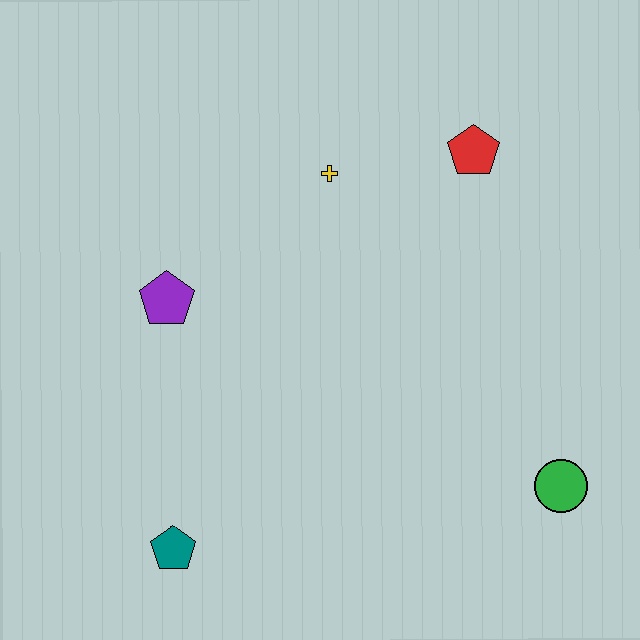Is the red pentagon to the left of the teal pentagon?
No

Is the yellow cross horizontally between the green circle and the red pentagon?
No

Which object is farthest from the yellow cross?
The teal pentagon is farthest from the yellow cross.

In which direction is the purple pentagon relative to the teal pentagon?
The purple pentagon is above the teal pentagon.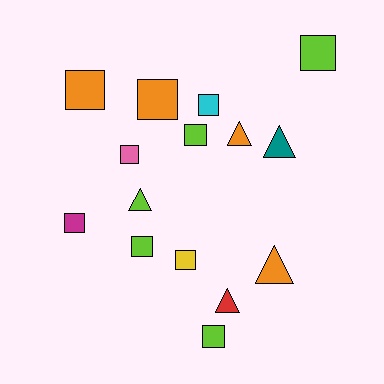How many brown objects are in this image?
There are no brown objects.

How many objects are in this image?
There are 15 objects.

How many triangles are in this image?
There are 5 triangles.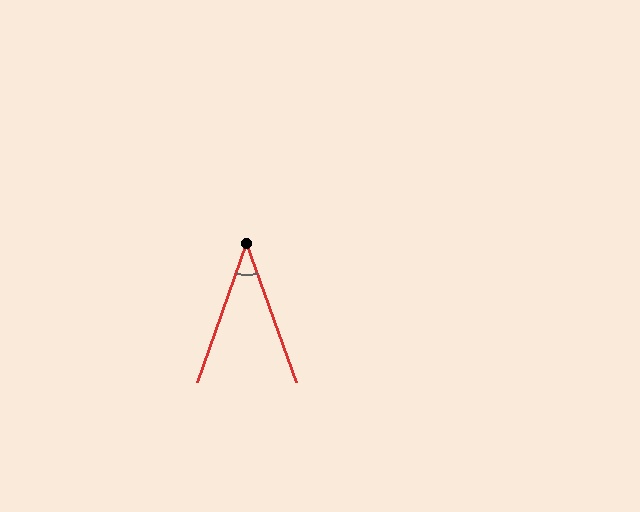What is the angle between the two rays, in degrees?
Approximately 39 degrees.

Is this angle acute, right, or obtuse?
It is acute.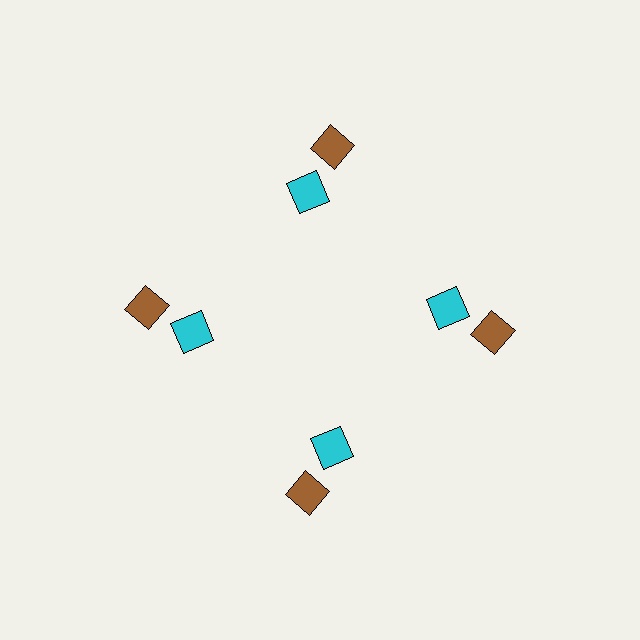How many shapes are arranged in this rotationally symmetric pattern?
There are 8 shapes, arranged in 4 groups of 2.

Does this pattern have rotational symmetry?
Yes, this pattern has 4-fold rotational symmetry. It looks the same after rotating 90 degrees around the center.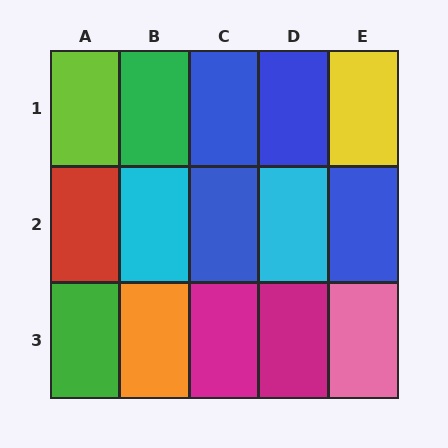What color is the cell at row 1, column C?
Blue.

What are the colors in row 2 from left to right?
Red, cyan, blue, cyan, blue.